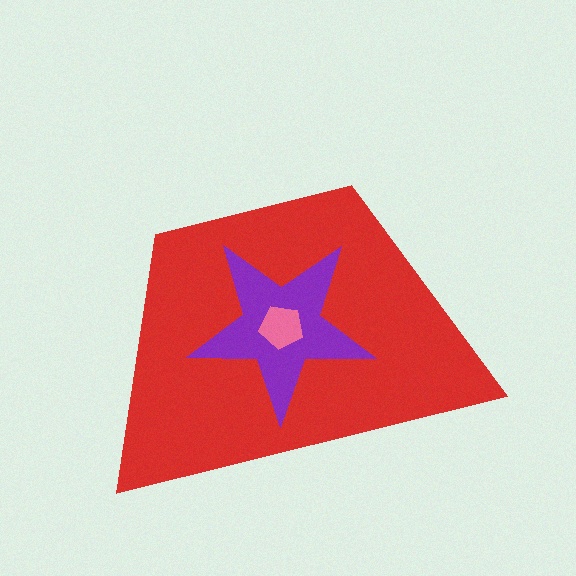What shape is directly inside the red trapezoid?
The purple star.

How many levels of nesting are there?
3.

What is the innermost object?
The pink pentagon.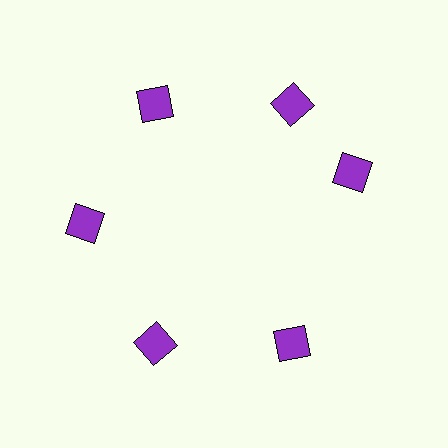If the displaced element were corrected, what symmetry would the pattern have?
It would have 6-fold rotational symmetry — the pattern would map onto itself every 60 degrees.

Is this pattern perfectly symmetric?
No. The 6 purple diamonds are arranged in a ring, but one element near the 3 o'clock position is rotated out of alignment along the ring, breaking the 6-fold rotational symmetry.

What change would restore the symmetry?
The symmetry would be restored by rotating it back into even spacing with its neighbors so that all 6 diamonds sit at equal angles and equal distance from the center.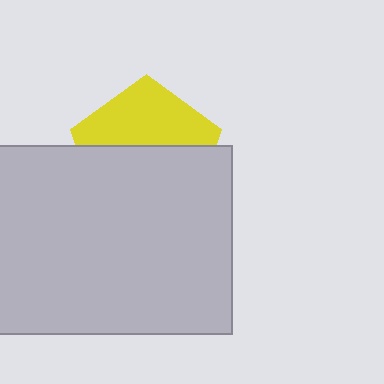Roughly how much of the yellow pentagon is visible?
A small part of it is visible (roughly 44%).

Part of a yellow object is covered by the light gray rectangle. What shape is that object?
It is a pentagon.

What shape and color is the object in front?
The object in front is a light gray rectangle.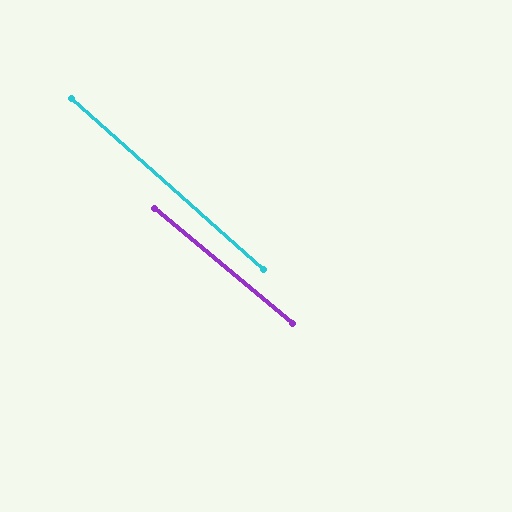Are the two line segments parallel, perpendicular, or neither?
Parallel — their directions differ by only 1.9°.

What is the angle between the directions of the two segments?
Approximately 2 degrees.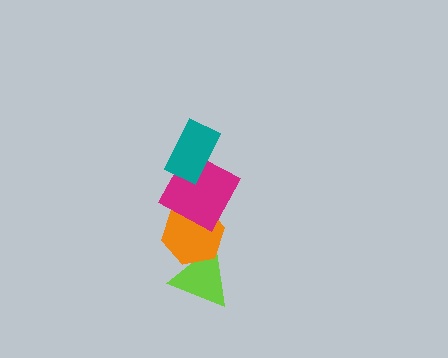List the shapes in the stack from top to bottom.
From top to bottom: the teal rectangle, the magenta square, the orange hexagon, the lime triangle.